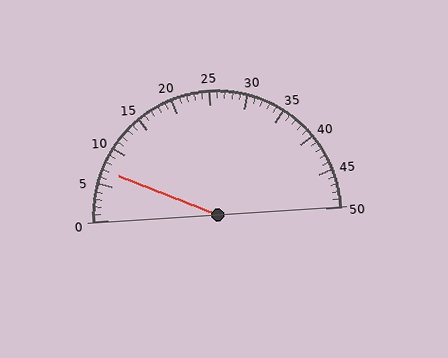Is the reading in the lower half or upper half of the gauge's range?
The reading is in the lower half of the range (0 to 50).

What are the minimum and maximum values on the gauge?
The gauge ranges from 0 to 50.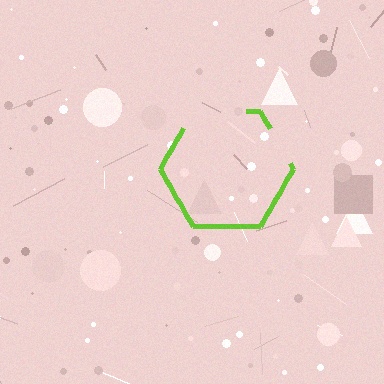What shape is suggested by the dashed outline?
The dashed outline suggests a hexagon.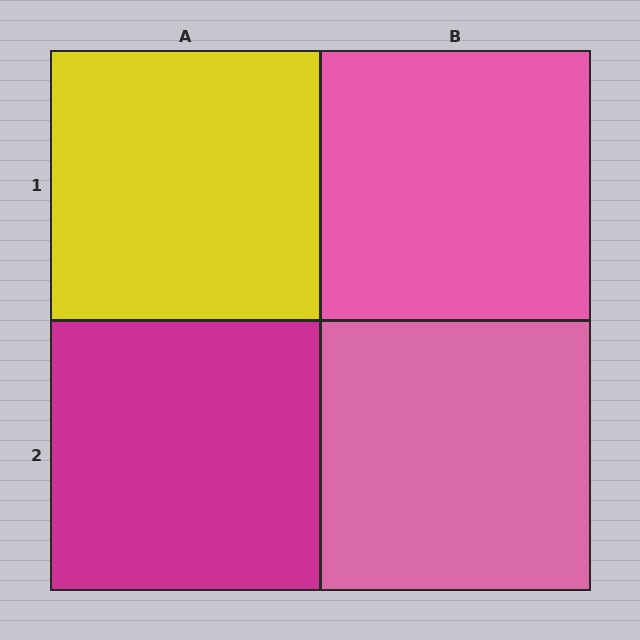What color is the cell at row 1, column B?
Pink.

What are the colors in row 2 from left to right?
Magenta, pink.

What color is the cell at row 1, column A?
Yellow.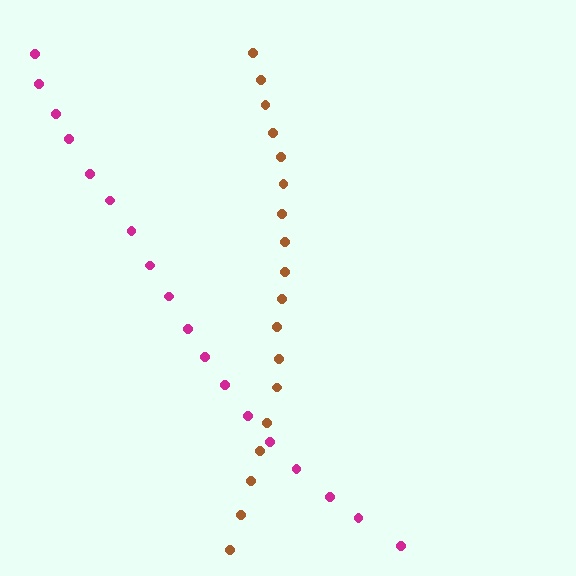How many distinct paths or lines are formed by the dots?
There are 2 distinct paths.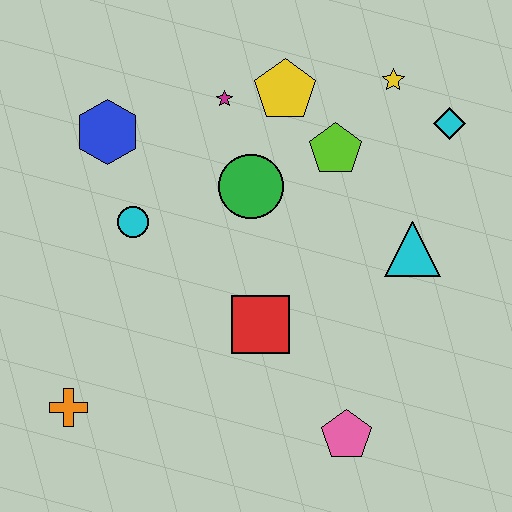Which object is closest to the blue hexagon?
The cyan circle is closest to the blue hexagon.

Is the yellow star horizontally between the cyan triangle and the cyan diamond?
No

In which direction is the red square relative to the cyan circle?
The red square is to the right of the cyan circle.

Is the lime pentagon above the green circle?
Yes